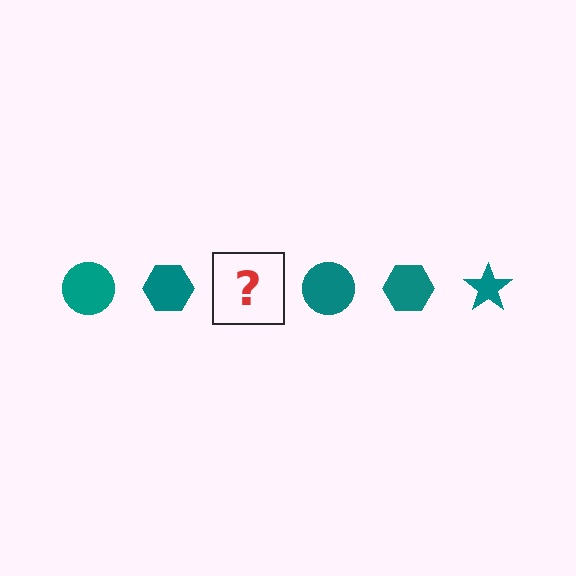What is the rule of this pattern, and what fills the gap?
The rule is that the pattern cycles through circle, hexagon, star shapes in teal. The gap should be filled with a teal star.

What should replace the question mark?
The question mark should be replaced with a teal star.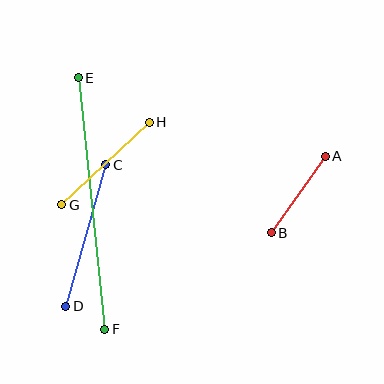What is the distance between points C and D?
The distance is approximately 147 pixels.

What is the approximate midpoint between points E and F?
The midpoint is at approximately (92, 203) pixels.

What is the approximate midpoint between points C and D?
The midpoint is at approximately (86, 236) pixels.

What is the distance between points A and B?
The distance is approximately 94 pixels.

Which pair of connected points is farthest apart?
Points E and F are farthest apart.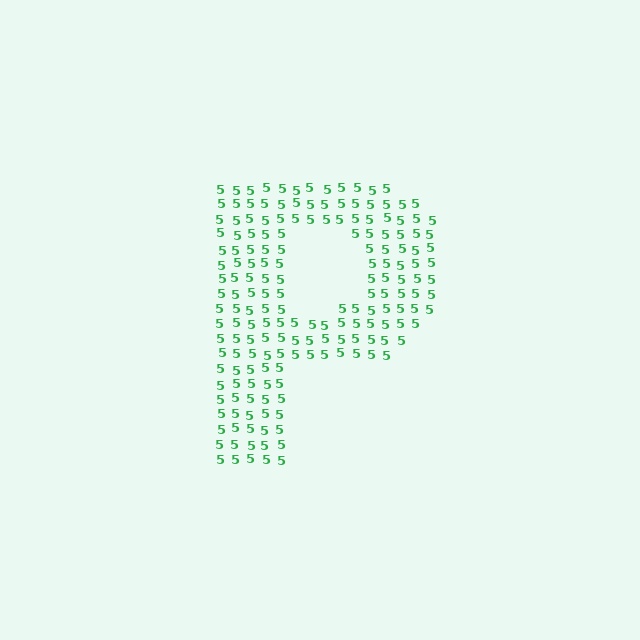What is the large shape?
The large shape is the letter P.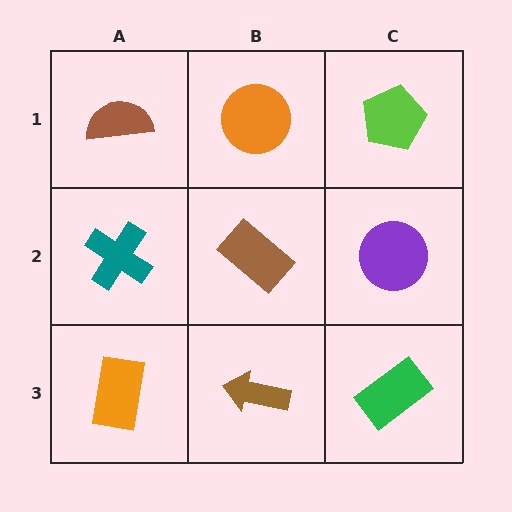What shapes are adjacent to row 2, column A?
A brown semicircle (row 1, column A), an orange rectangle (row 3, column A), a brown rectangle (row 2, column B).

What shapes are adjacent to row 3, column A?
A teal cross (row 2, column A), a brown arrow (row 3, column B).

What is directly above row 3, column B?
A brown rectangle.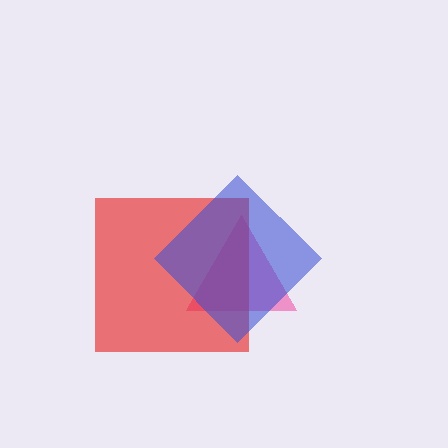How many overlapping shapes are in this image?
There are 3 overlapping shapes in the image.